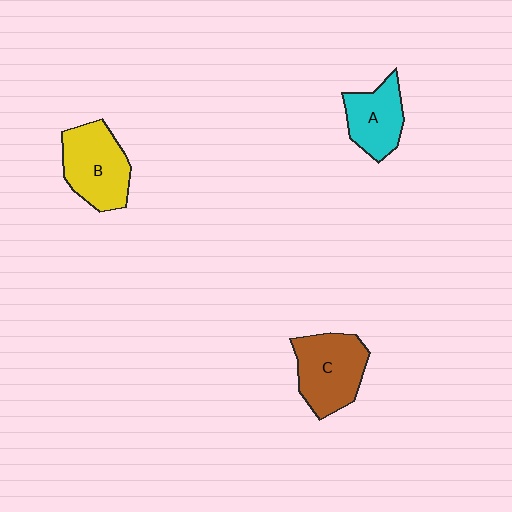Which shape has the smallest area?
Shape A (cyan).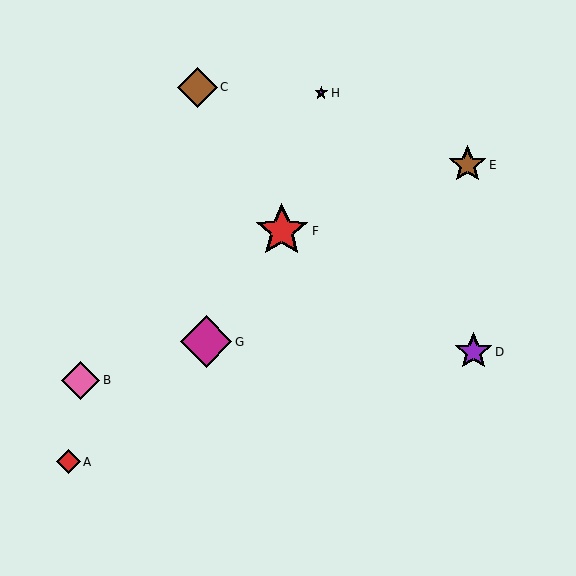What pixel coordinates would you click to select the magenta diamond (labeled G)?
Click at (206, 342) to select the magenta diamond G.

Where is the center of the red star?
The center of the red star is at (282, 231).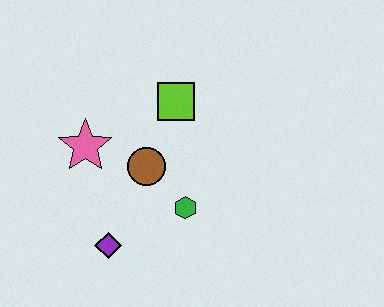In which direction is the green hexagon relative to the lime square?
The green hexagon is below the lime square.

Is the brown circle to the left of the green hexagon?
Yes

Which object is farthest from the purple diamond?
The lime square is farthest from the purple diamond.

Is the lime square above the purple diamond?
Yes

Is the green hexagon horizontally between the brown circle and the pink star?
No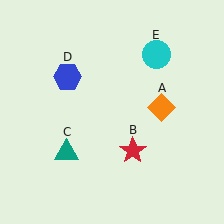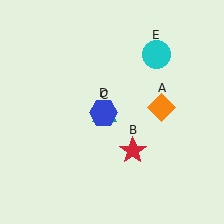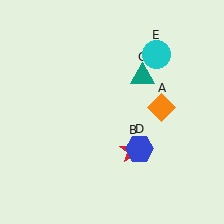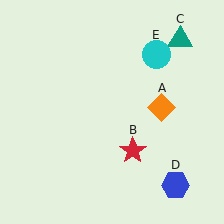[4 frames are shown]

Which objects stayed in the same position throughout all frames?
Orange diamond (object A) and red star (object B) and cyan circle (object E) remained stationary.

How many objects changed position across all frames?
2 objects changed position: teal triangle (object C), blue hexagon (object D).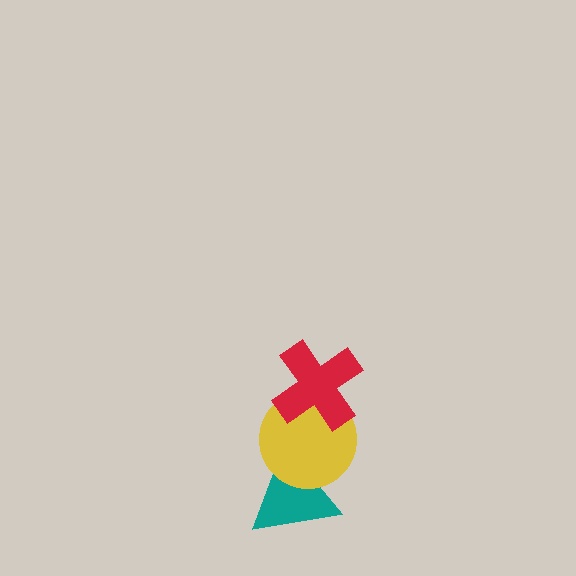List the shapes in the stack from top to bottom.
From top to bottom: the red cross, the yellow circle, the teal triangle.